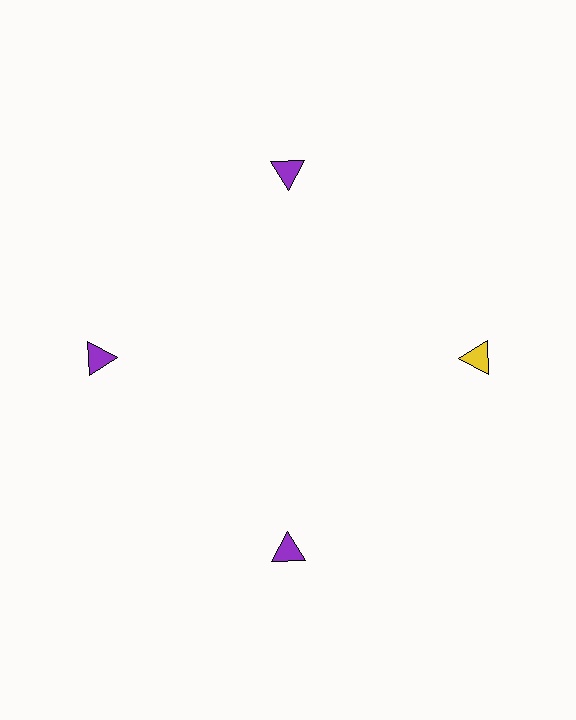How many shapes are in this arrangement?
There are 4 shapes arranged in a ring pattern.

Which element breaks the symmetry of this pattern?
The yellow triangle at roughly the 3 o'clock position breaks the symmetry. All other shapes are purple triangles.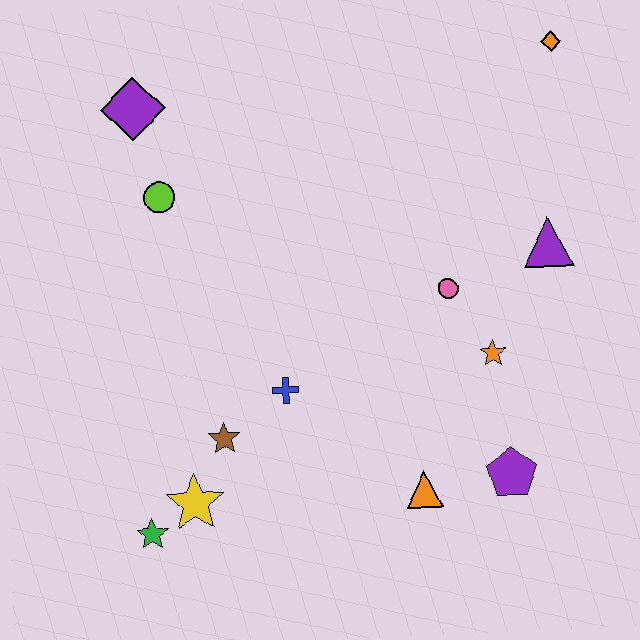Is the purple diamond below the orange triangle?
No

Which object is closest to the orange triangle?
The purple pentagon is closest to the orange triangle.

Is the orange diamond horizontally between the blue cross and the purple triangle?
No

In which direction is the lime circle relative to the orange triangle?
The lime circle is above the orange triangle.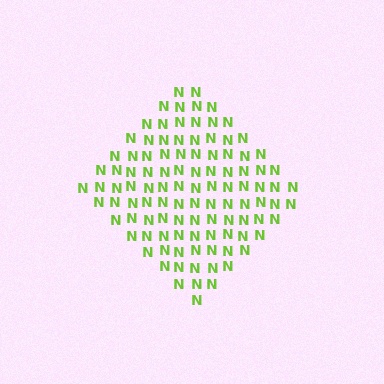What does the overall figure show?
The overall figure shows a diamond.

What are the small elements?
The small elements are letter N's.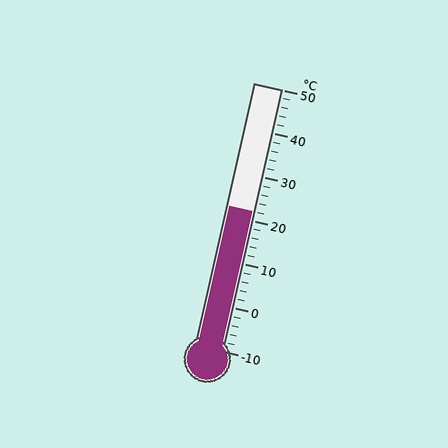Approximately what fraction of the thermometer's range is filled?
The thermometer is filled to approximately 55% of its range.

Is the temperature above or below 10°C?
The temperature is above 10°C.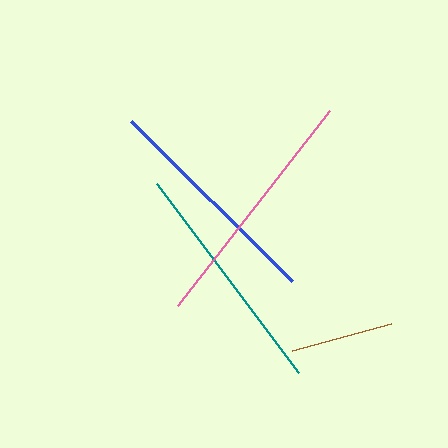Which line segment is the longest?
The pink line is the longest at approximately 248 pixels.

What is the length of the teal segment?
The teal segment is approximately 236 pixels long.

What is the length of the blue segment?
The blue segment is approximately 228 pixels long.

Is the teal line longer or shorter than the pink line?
The pink line is longer than the teal line.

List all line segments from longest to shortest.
From longest to shortest: pink, teal, blue, brown.